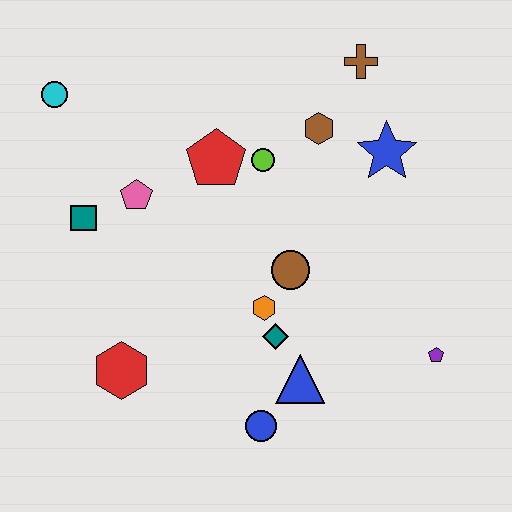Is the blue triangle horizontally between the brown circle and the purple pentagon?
Yes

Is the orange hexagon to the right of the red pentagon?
Yes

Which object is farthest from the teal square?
The purple pentagon is farthest from the teal square.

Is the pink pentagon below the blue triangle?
No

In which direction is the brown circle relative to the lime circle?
The brown circle is below the lime circle.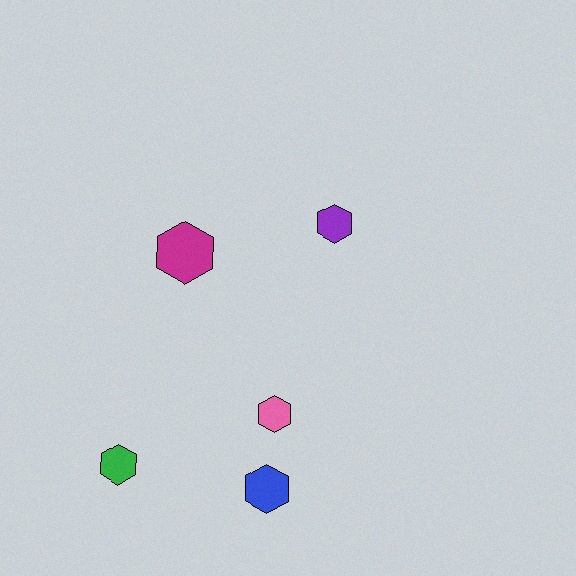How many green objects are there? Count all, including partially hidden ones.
There is 1 green object.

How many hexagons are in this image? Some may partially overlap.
There are 5 hexagons.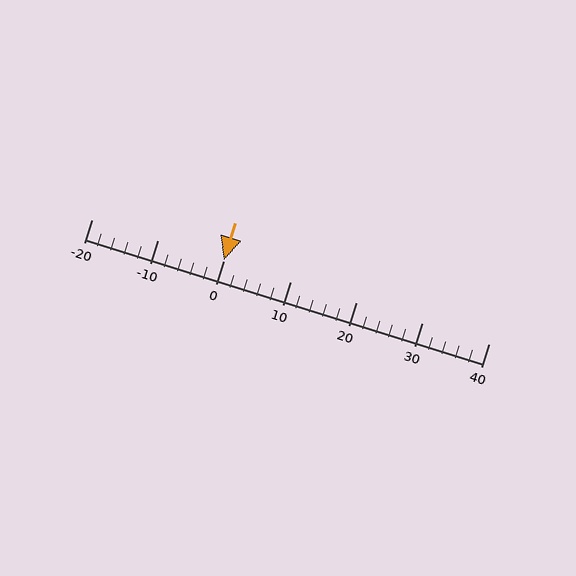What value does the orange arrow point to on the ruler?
The orange arrow points to approximately 0.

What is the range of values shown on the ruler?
The ruler shows values from -20 to 40.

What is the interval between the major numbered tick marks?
The major tick marks are spaced 10 units apart.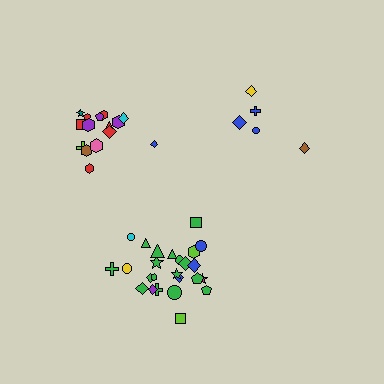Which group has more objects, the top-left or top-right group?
The top-left group.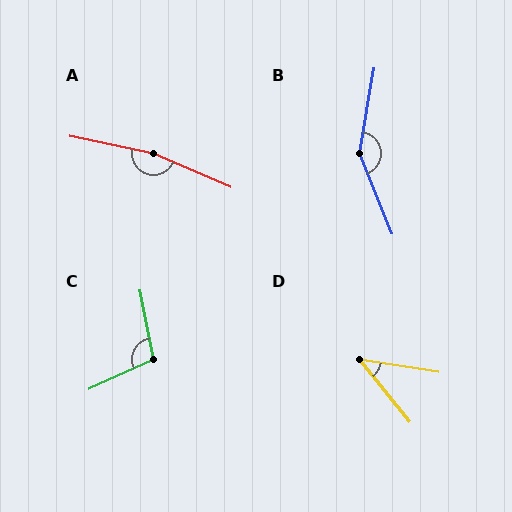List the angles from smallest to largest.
D (42°), C (103°), B (148°), A (168°).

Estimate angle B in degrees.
Approximately 148 degrees.